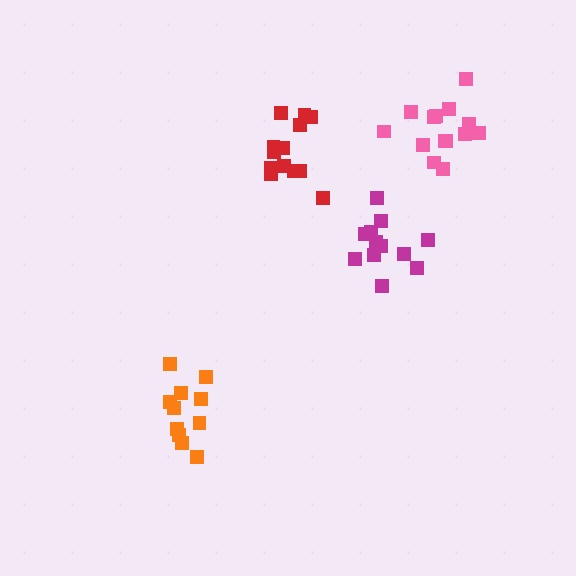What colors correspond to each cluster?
The clusters are colored: orange, magenta, pink, red.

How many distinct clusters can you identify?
There are 4 distinct clusters.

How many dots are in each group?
Group 1: 11 dots, Group 2: 12 dots, Group 3: 14 dots, Group 4: 13 dots (50 total).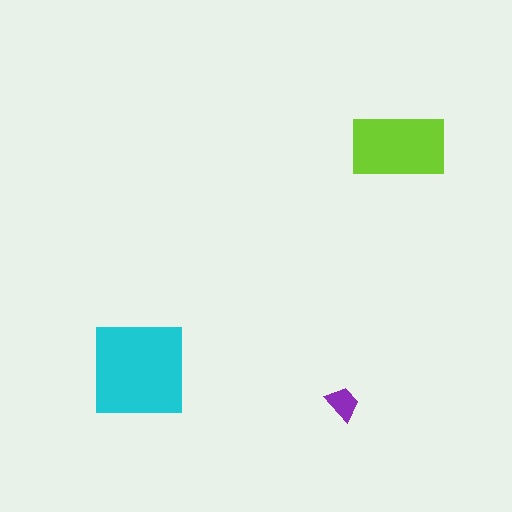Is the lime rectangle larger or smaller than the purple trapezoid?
Larger.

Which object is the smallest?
The purple trapezoid.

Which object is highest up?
The lime rectangle is topmost.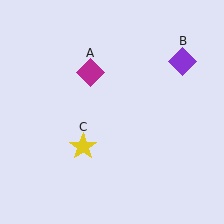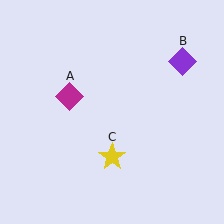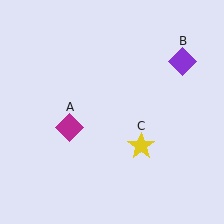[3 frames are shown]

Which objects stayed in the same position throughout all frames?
Purple diamond (object B) remained stationary.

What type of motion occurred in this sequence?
The magenta diamond (object A), yellow star (object C) rotated counterclockwise around the center of the scene.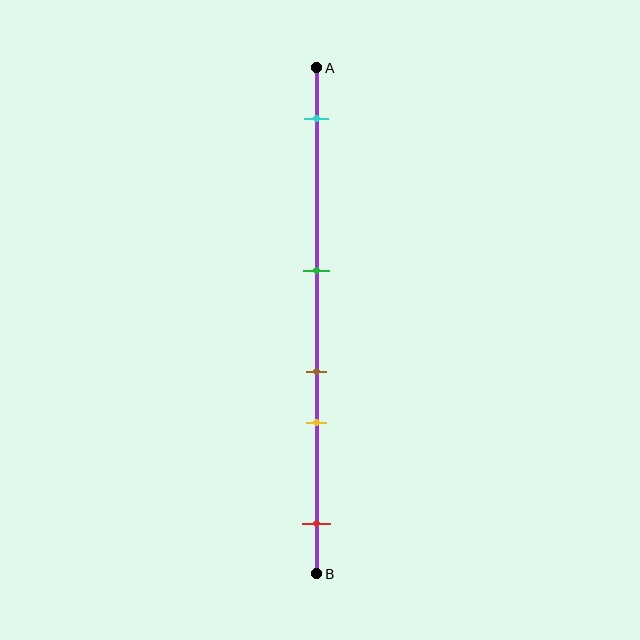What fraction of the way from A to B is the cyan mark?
The cyan mark is approximately 10% (0.1) of the way from A to B.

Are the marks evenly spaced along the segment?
No, the marks are not evenly spaced.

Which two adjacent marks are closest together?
The brown and yellow marks are the closest adjacent pair.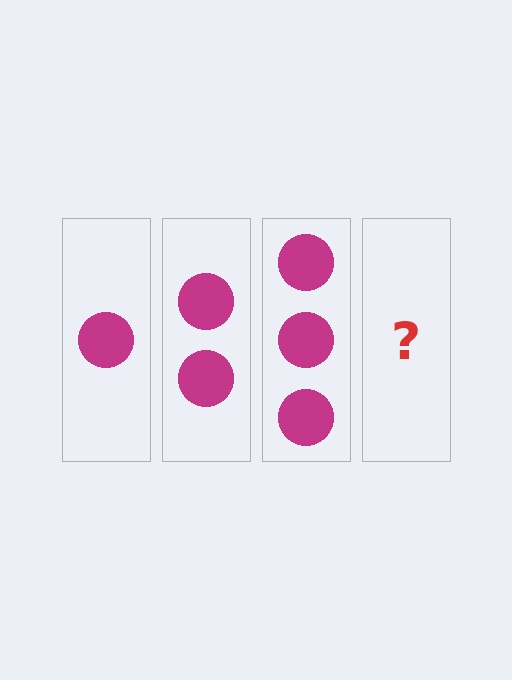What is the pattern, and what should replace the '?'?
The pattern is that each step adds one more circle. The '?' should be 4 circles.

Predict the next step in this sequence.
The next step is 4 circles.